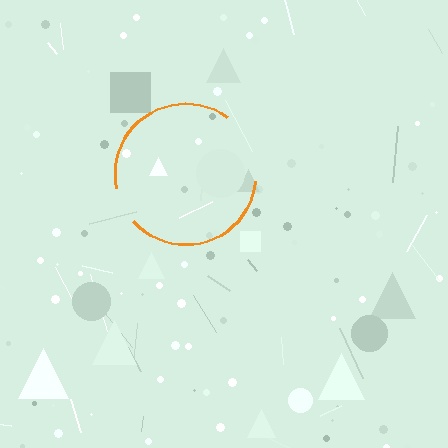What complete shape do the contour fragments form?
The contour fragments form a circle.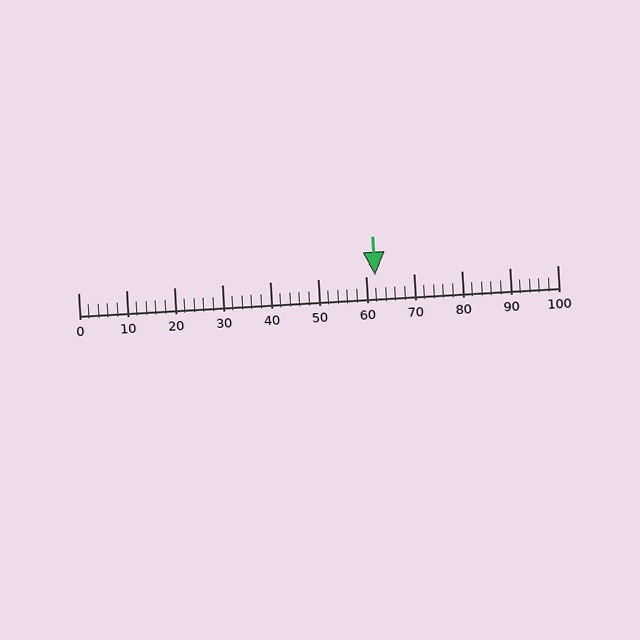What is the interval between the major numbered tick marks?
The major tick marks are spaced 10 units apart.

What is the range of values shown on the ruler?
The ruler shows values from 0 to 100.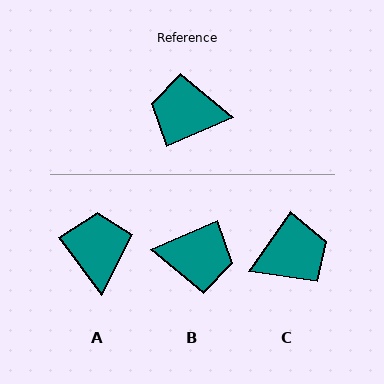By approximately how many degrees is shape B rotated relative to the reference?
Approximately 180 degrees counter-clockwise.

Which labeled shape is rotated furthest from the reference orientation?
B, about 180 degrees away.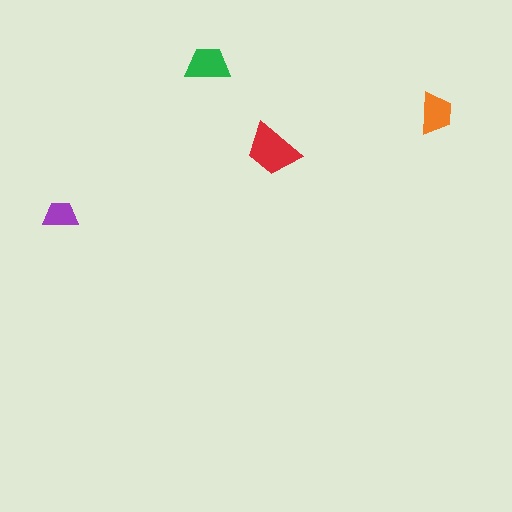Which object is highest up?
The green trapezoid is topmost.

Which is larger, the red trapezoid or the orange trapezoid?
The red one.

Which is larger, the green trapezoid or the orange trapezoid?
The green one.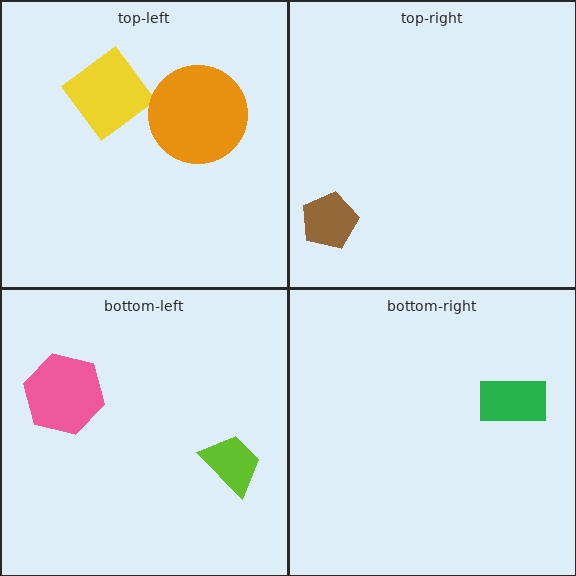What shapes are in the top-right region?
The brown pentagon.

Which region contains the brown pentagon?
The top-right region.